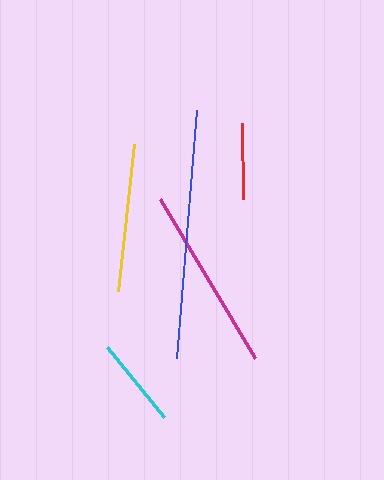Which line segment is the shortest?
The red line is the shortest at approximately 77 pixels.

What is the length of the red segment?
The red segment is approximately 77 pixels long.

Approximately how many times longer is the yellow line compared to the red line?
The yellow line is approximately 1.9 times the length of the red line.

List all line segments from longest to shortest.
From longest to shortest: blue, magenta, yellow, cyan, red.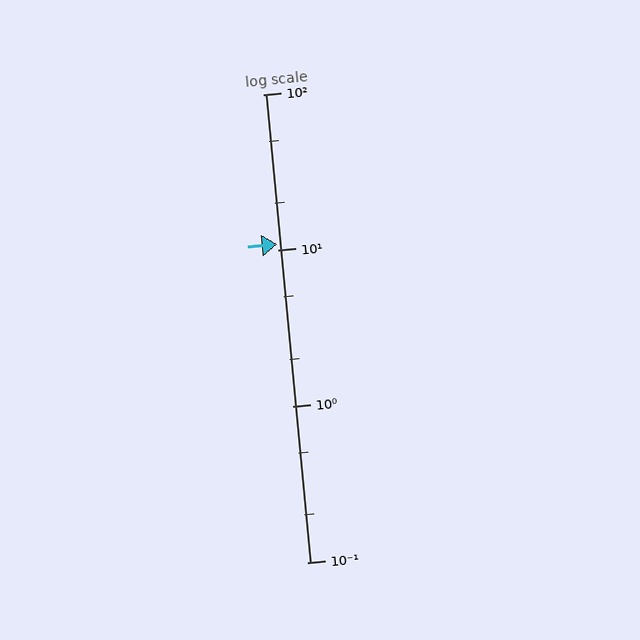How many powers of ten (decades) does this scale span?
The scale spans 3 decades, from 0.1 to 100.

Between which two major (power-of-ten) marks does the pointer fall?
The pointer is between 10 and 100.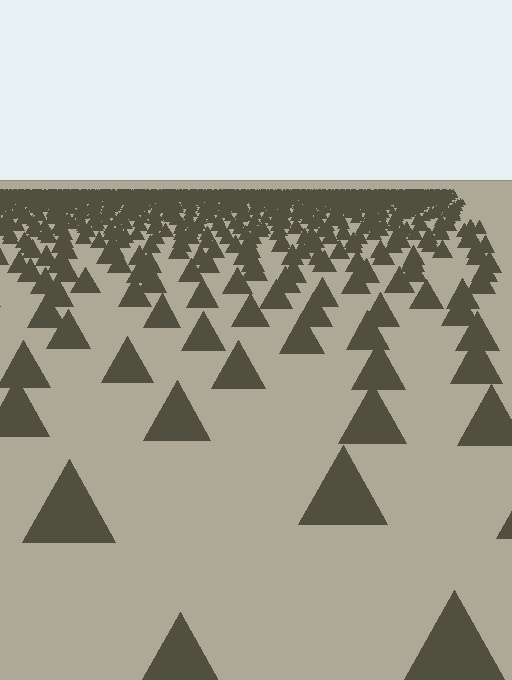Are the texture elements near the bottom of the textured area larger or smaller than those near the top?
Larger. Near the bottom, elements are closer to the viewer and appear at a bigger on-screen size.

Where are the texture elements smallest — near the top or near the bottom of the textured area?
Near the top.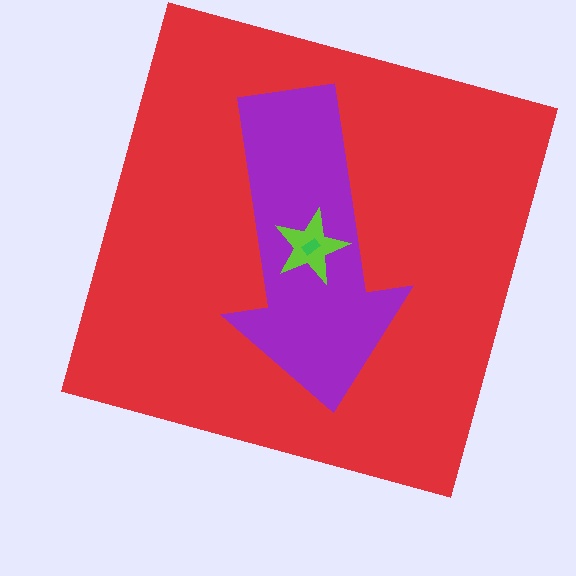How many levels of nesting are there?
4.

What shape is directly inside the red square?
The purple arrow.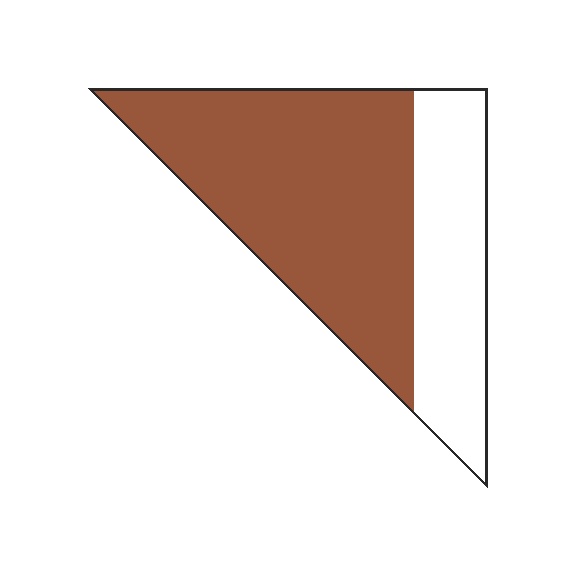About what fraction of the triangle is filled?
About two thirds (2/3).